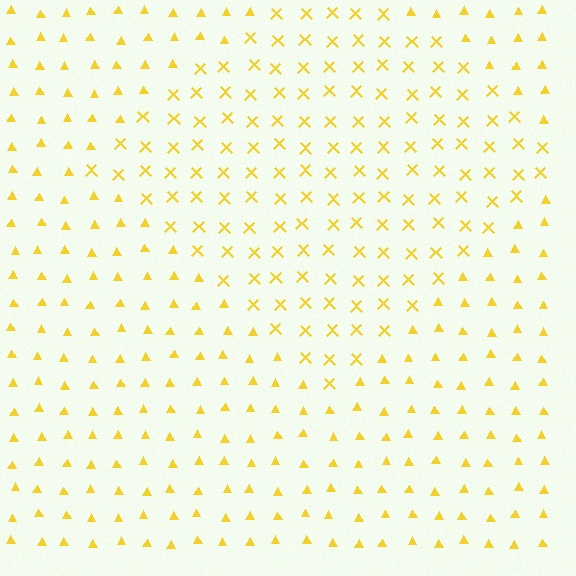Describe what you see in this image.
The image is filled with small yellow elements arranged in a uniform grid. A diamond-shaped region contains X marks, while the surrounding area contains triangles. The boundary is defined purely by the change in element shape.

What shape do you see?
I see a diamond.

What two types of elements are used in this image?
The image uses X marks inside the diamond region and triangles outside it.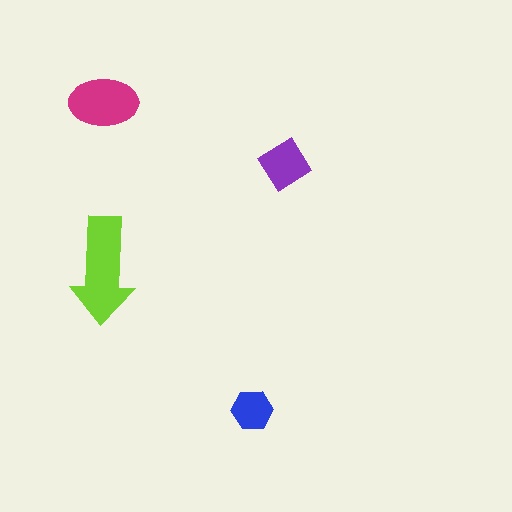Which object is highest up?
The magenta ellipse is topmost.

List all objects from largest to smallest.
The lime arrow, the magenta ellipse, the purple diamond, the blue hexagon.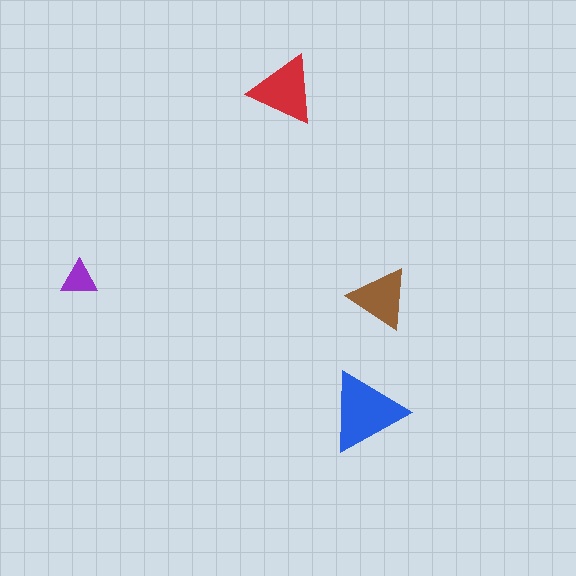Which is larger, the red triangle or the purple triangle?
The red one.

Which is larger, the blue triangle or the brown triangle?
The blue one.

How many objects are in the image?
There are 4 objects in the image.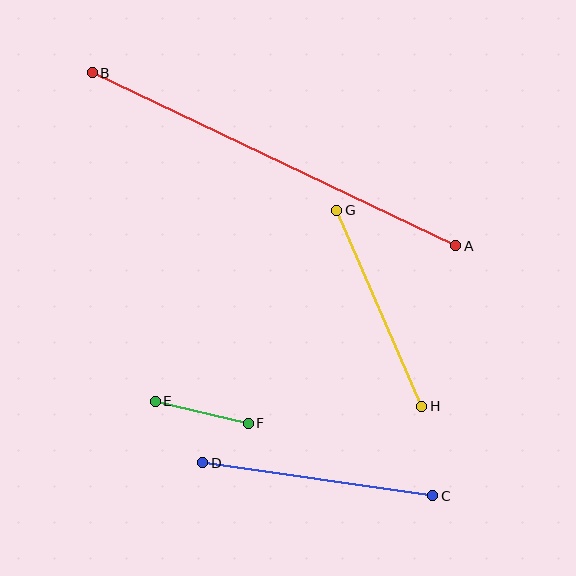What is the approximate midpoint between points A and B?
The midpoint is at approximately (274, 159) pixels.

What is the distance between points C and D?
The distance is approximately 232 pixels.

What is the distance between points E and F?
The distance is approximately 96 pixels.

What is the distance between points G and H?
The distance is approximately 213 pixels.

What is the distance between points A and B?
The distance is approximately 403 pixels.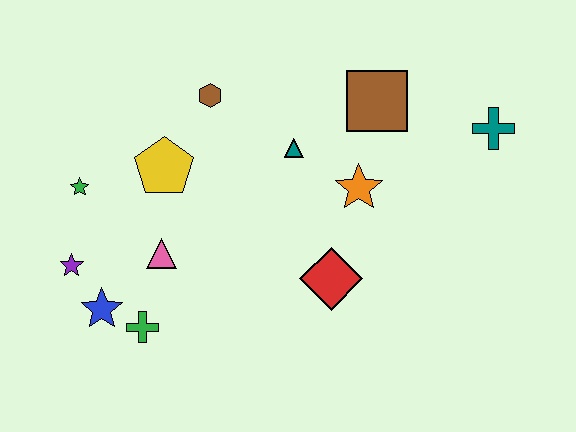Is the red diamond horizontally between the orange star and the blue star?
Yes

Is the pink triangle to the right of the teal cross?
No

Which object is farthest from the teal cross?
The purple star is farthest from the teal cross.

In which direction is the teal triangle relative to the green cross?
The teal triangle is above the green cross.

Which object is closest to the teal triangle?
The orange star is closest to the teal triangle.